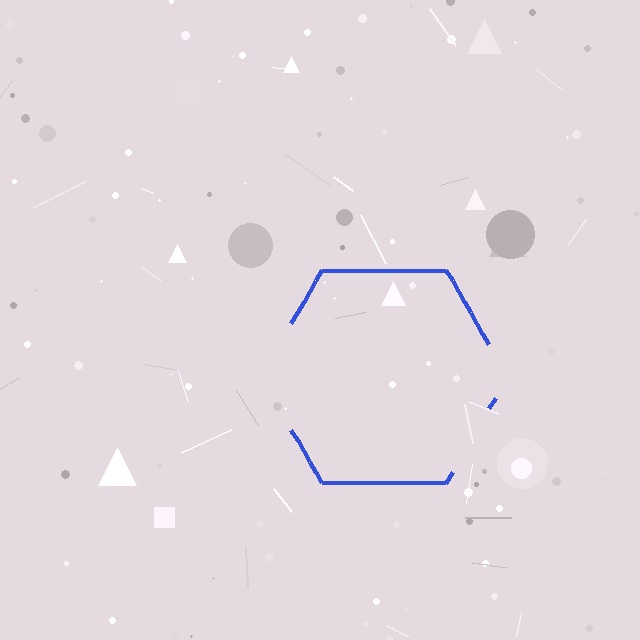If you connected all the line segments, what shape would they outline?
They would outline a hexagon.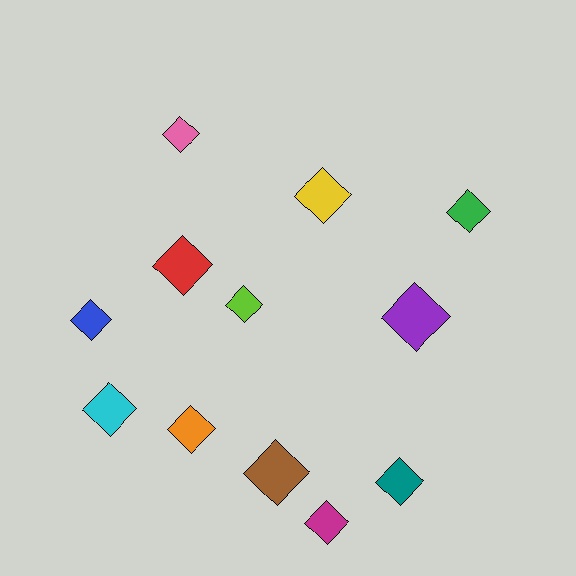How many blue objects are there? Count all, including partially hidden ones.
There is 1 blue object.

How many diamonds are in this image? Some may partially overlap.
There are 12 diamonds.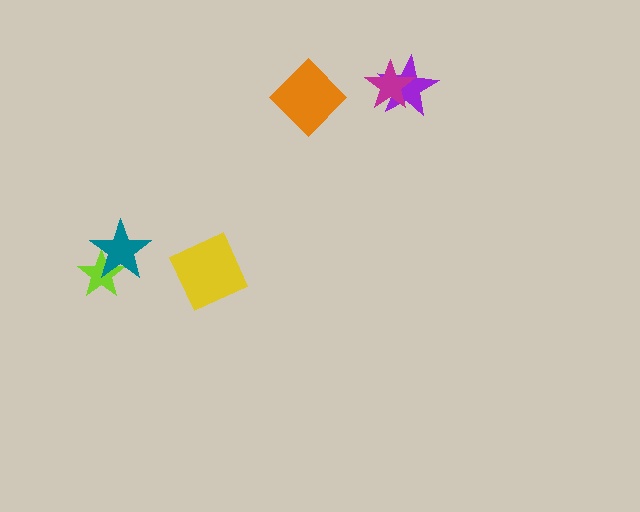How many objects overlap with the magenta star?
1 object overlaps with the magenta star.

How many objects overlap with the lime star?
1 object overlaps with the lime star.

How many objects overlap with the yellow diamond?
0 objects overlap with the yellow diamond.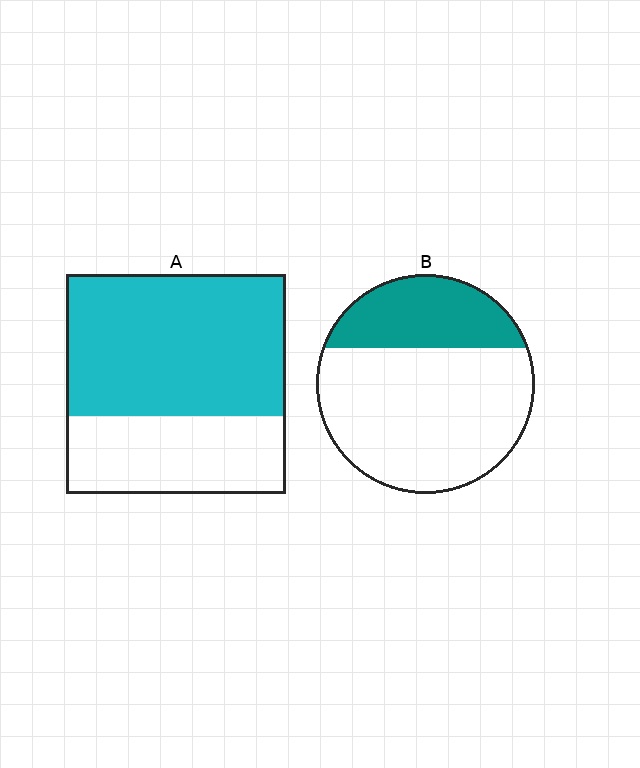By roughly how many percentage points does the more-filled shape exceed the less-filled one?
By roughly 35 percentage points (A over B).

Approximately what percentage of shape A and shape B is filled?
A is approximately 65% and B is approximately 30%.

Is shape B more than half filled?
No.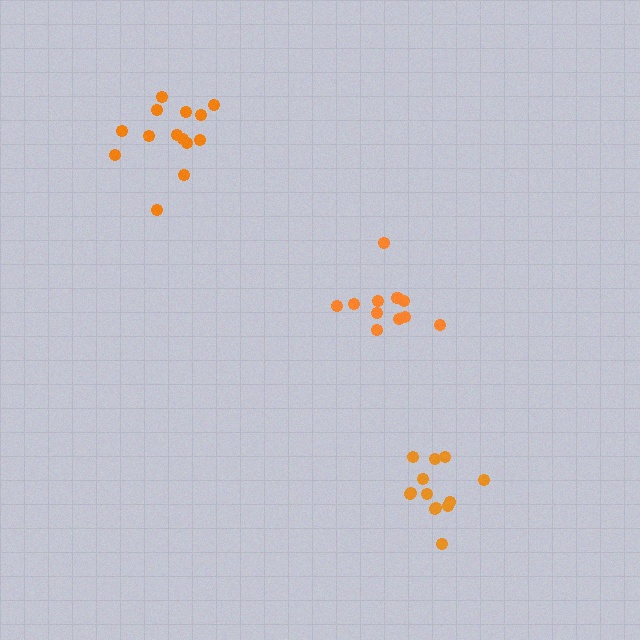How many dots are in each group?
Group 1: 13 dots, Group 2: 11 dots, Group 3: 14 dots (38 total).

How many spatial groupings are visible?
There are 3 spatial groupings.